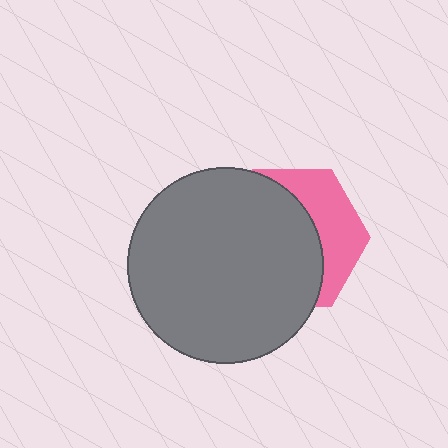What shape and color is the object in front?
The object in front is a gray circle.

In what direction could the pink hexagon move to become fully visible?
The pink hexagon could move right. That would shift it out from behind the gray circle entirely.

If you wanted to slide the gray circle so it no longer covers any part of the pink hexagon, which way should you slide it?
Slide it left — that is the most direct way to separate the two shapes.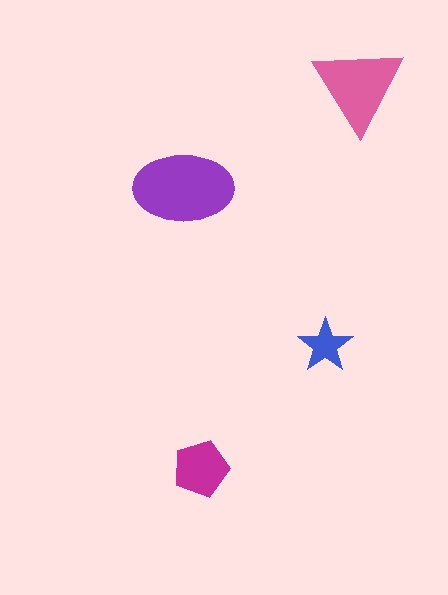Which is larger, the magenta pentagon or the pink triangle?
The pink triangle.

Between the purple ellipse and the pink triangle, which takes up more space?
The purple ellipse.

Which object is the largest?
The purple ellipse.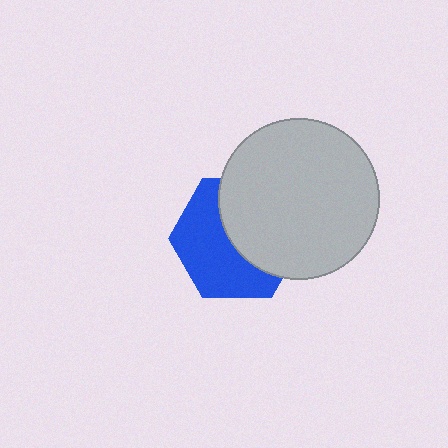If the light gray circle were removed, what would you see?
You would see the complete blue hexagon.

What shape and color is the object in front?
The object in front is a light gray circle.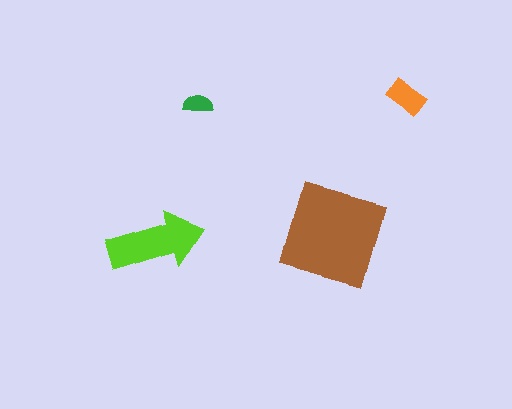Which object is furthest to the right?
The orange rectangle is rightmost.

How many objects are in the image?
There are 4 objects in the image.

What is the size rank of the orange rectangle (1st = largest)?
3rd.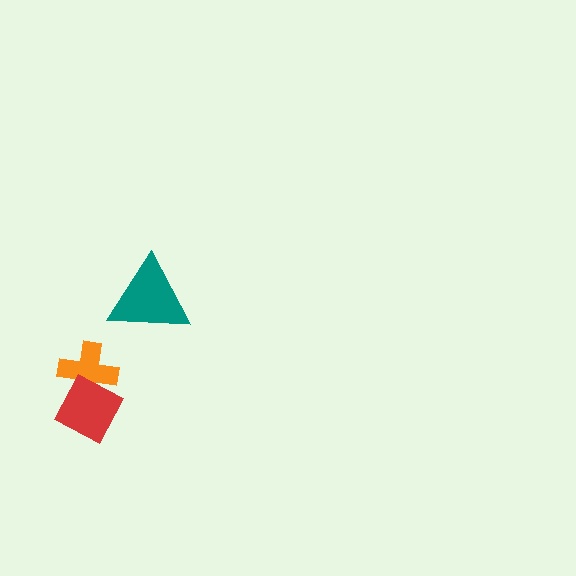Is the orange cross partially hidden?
Yes, it is partially covered by another shape.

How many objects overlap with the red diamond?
1 object overlaps with the red diamond.